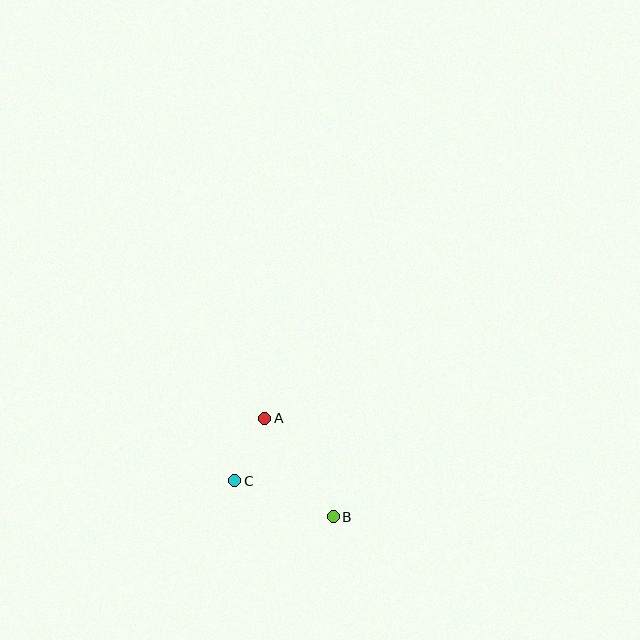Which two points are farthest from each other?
Points A and B are farthest from each other.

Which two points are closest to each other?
Points A and C are closest to each other.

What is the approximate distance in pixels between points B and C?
The distance between B and C is approximately 105 pixels.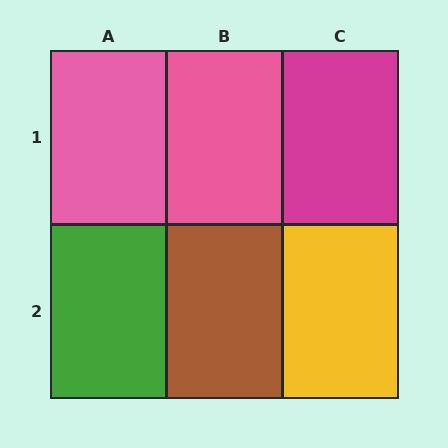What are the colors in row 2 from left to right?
Green, brown, yellow.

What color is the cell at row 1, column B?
Pink.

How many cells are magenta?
1 cell is magenta.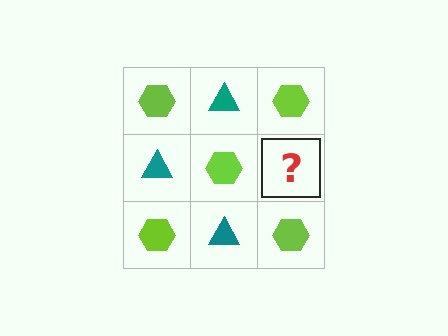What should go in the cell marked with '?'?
The missing cell should contain a teal triangle.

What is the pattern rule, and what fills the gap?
The rule is that it alternates lime hexagon and teal triangle in a checkerboard pattern. The gap should be filled with a teal triangle.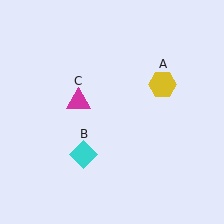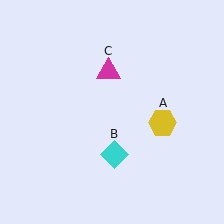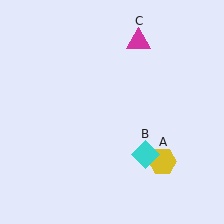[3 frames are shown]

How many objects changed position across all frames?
3 objects changed position: yellow hexagon (object A), cyan diamond (object B), magenta triangle (object C).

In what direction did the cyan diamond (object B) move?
The cyan diamond (object B) moved right.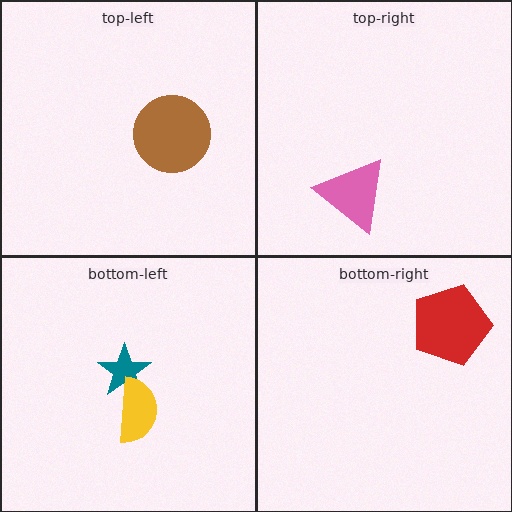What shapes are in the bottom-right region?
The red pentagon.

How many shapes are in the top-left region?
1.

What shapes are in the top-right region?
The pink triangle.